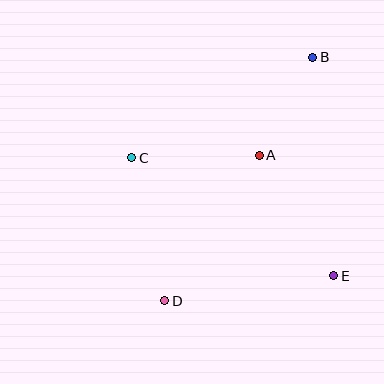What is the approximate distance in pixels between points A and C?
The distance between A and C is approximately 127 pixels.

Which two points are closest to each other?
Points A and B are closest to each other.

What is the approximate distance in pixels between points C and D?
The distance between C and D is approximately 147 pixels.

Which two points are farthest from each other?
Points B and D are farthest from each other.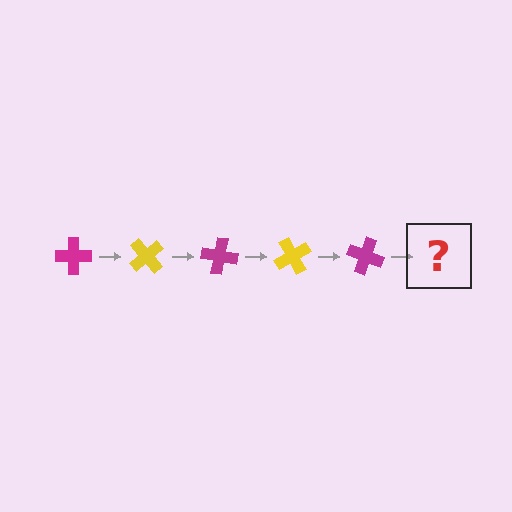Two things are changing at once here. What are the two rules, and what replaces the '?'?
The two rules are that it rotates 50 degrees each step and the color cycles through magenta and yellow. The '?' should be a yellow cross, rotated 250 degrees from the start.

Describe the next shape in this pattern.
It should be a yellow cross, rotated 250 degrees from the start.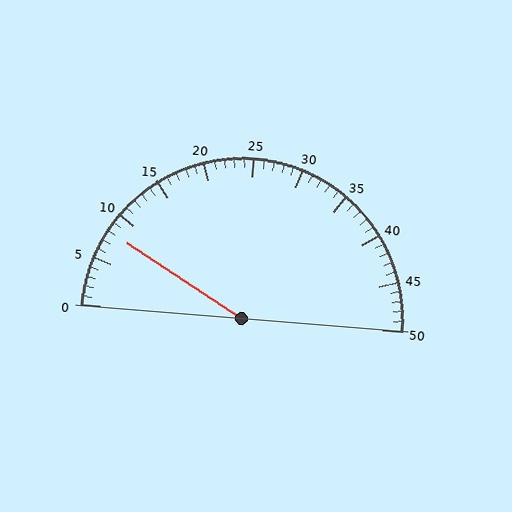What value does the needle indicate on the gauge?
The needle indicates approximately 8.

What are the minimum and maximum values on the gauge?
The gauge ranges from 0 to 50.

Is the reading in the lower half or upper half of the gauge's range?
The reading is in the lower half of the range (0 to 50).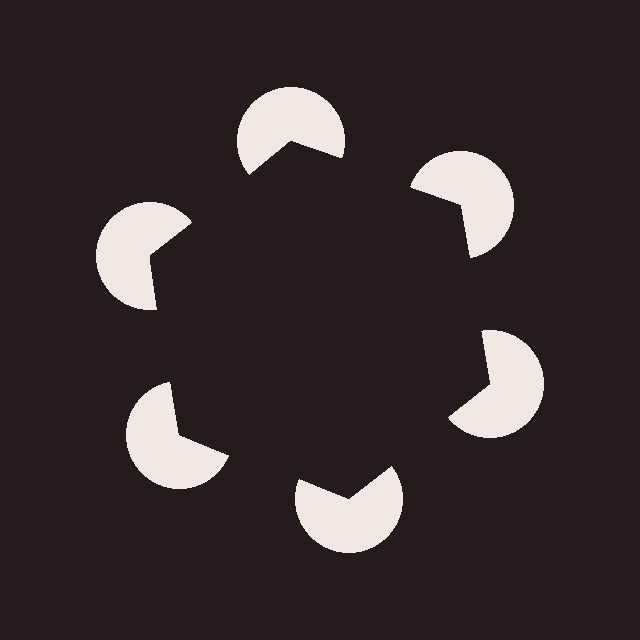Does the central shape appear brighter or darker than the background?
It typically appears slightly darker than the background, even though no actual brightness change is drawn.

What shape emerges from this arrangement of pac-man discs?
An illusory hexagon — its edges are inferred from the aligned wedge cuts in the pac-man discs, not physically drawn.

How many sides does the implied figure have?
6 sides.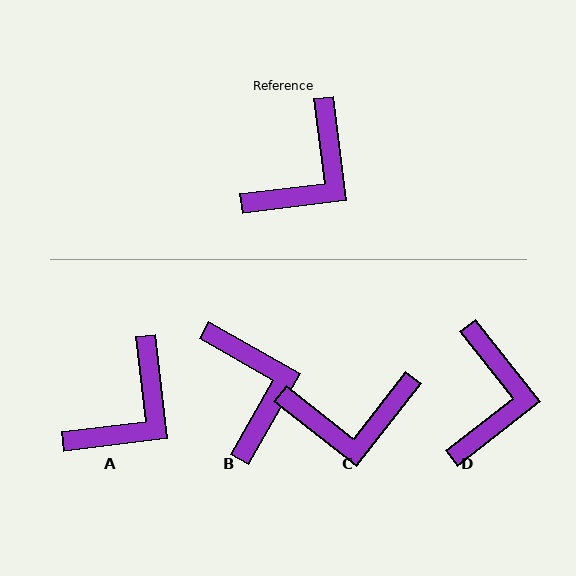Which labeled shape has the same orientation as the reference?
A.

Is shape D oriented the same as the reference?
No, it is off by about 31 degrees.